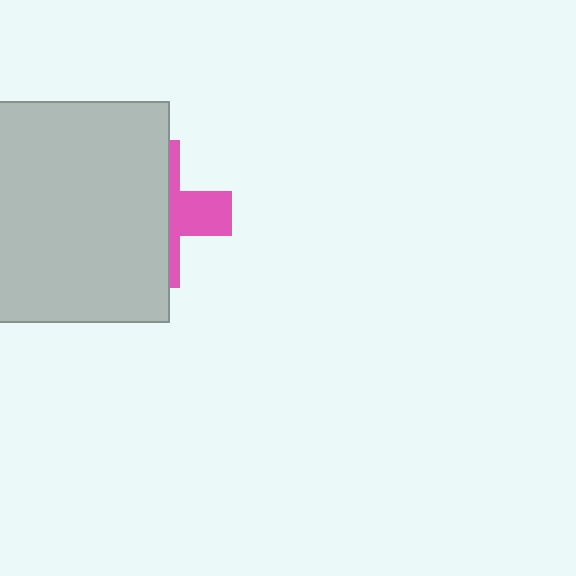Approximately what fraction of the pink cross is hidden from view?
Roughly 66% of the pink cross is hidden behind the light gray square.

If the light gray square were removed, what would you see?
You would see the complete pink cross.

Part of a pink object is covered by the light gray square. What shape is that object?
It is a cross.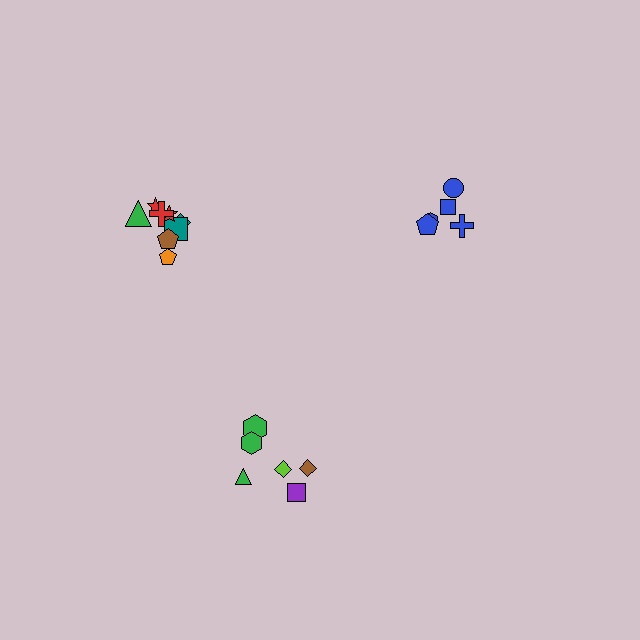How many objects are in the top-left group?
There are 8 objects.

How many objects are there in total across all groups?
There are 19 objects.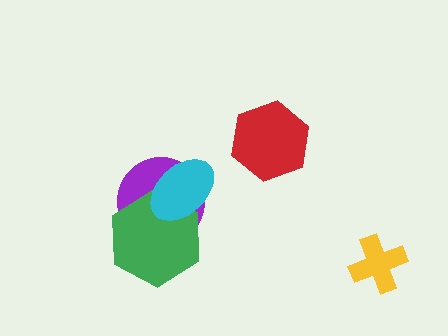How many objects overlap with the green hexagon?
2 objects overlap with the green hexagon.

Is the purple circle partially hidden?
Yes, it is partially covered by another shape.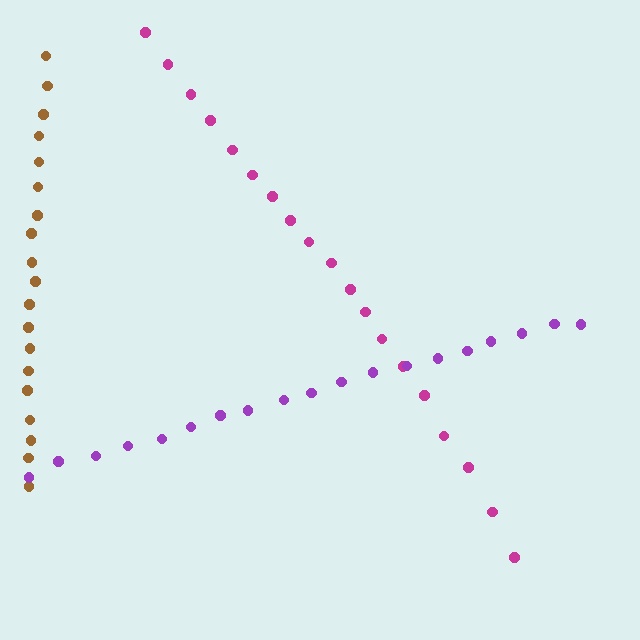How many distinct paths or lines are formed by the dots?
There are 3 distinct paths.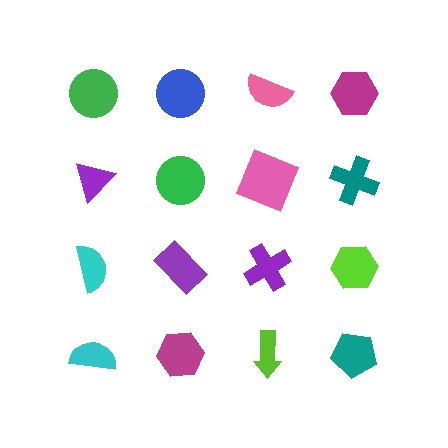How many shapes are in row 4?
4 shapes.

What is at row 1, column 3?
A pink semicircle.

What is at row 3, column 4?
A lime hexagon.